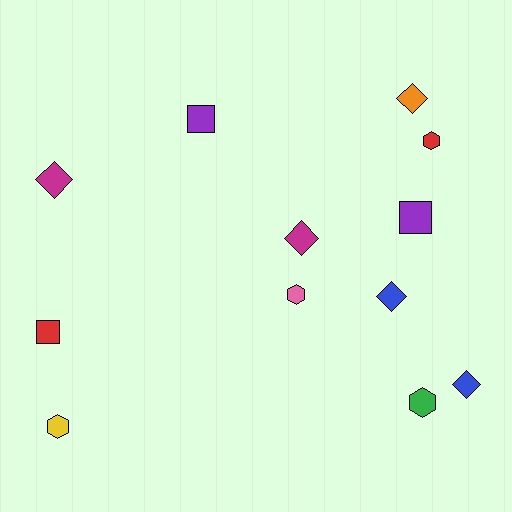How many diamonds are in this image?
There are 5 diamonds.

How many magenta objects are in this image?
There are 2 magenta objects.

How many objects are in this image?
There are 12 objects.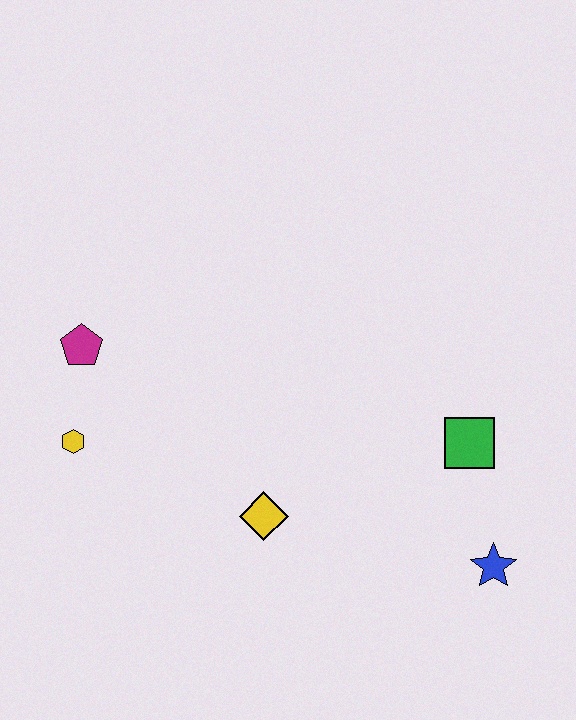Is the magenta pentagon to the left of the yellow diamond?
Yes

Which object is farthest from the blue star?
The magenta pentagon is farthest from the blue star.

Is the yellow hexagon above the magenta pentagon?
No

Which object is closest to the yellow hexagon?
The magenta pentagon is closest to the yellow hexagon.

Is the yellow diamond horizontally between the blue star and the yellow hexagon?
Yes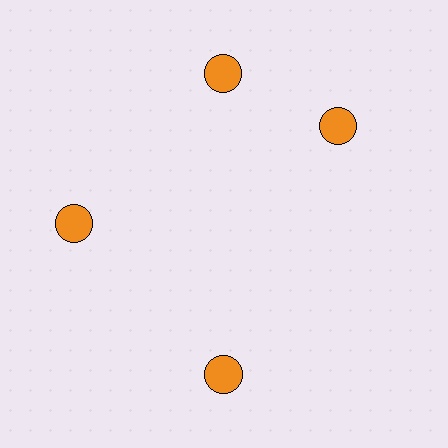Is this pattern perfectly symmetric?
No. The 4 orange circles are arranged in a ring, but one element near the 3 o'clock position is rotated out of alignment along the ring, breaking the 4-fold rotational symmetry.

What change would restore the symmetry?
The symmetry would be restored by rotating it back into even spacing with its neighbors so that all 4 circles sit at equal angles and equal distance from the center.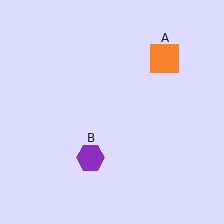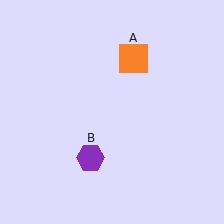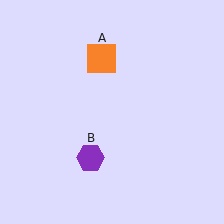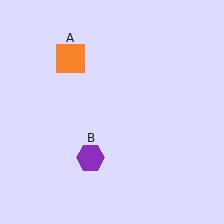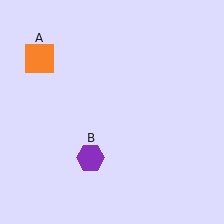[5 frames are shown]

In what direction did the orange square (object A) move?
The orange square (object A) moved left.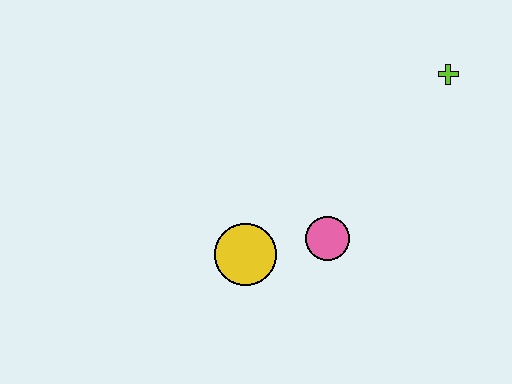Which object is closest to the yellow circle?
The pink circle is closest to the yellow circle.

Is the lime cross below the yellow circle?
No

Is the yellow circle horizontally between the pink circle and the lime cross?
No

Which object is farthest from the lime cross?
The yellow circle is farthest from the lime cross.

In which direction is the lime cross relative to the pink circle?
The lime cross is above the pink circle.